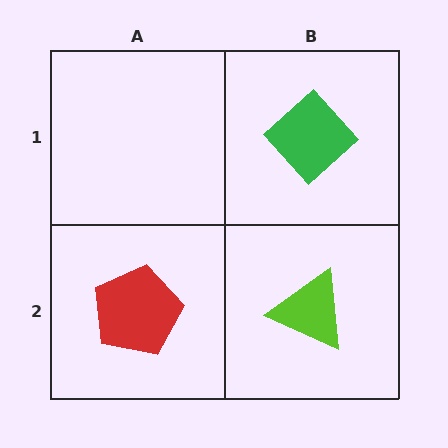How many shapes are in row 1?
1 shape.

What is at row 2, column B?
A lime triangle.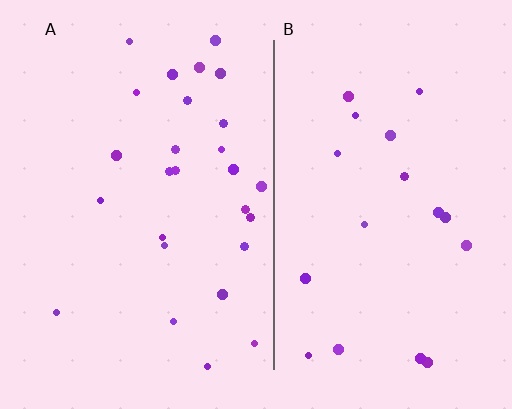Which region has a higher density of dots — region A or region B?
A (the left).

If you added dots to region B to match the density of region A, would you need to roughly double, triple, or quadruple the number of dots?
Approximately double.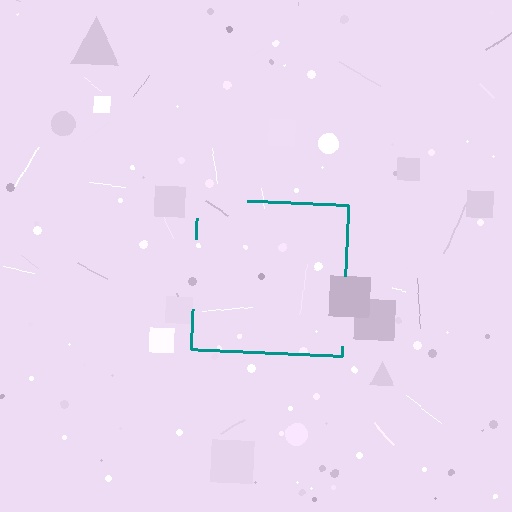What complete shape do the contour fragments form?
The contour fragments form a square.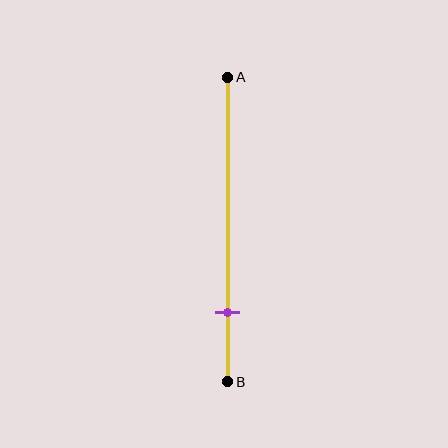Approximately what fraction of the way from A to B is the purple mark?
The purple mark is approximately 75% of the way from A to B.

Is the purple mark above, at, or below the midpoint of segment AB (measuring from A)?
The purple mark is below the midpoint of segment AB.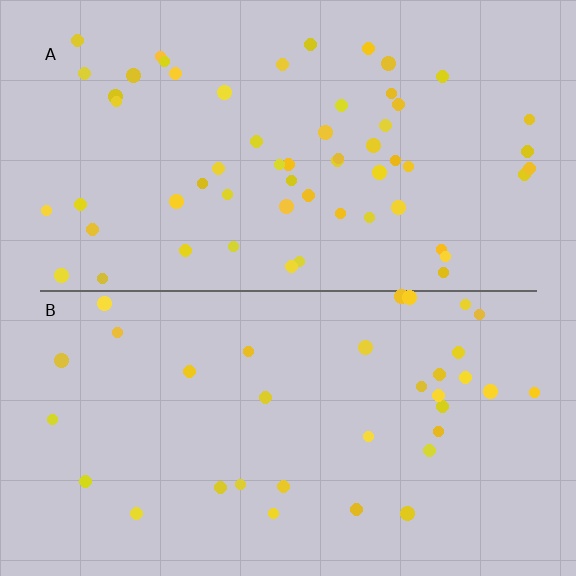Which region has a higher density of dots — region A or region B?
A (the top).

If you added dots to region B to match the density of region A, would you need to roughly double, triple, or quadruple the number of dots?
Approximately double.